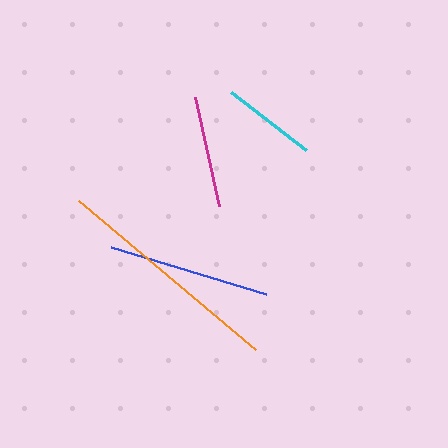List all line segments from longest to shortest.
From longest to shortest: orange, blue, magenta, cyan.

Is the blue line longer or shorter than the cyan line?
The blue line is longer than the cyan line.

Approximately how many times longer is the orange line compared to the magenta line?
The orange line is approximately 2.1 times the length of the magenta line.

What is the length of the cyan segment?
The cyan segment is approximately 95 pixels long.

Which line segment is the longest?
The orange line is the longest at approximately 232 pixels.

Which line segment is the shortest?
The cyan line is the shortest at approximately 95 pixels.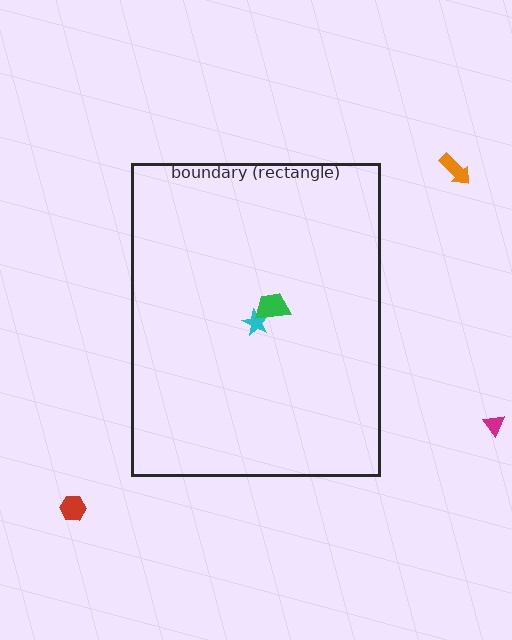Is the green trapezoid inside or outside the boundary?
Inside.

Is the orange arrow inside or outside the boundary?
Outside.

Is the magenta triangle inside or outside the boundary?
Outside.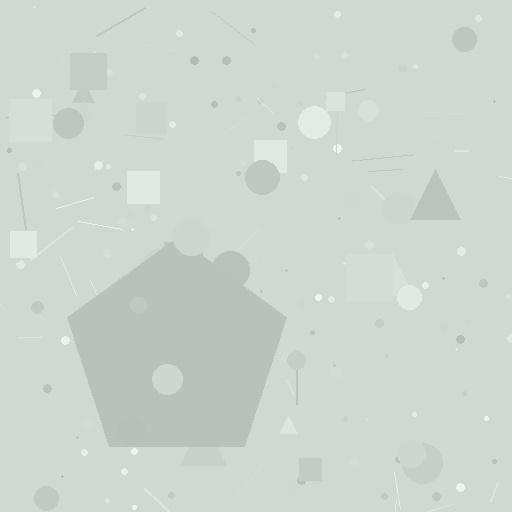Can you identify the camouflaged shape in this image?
The camouflaged shape is a pentagon.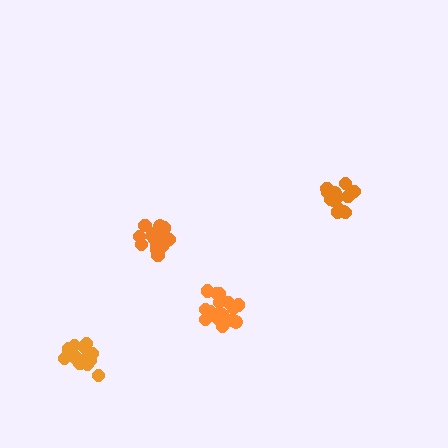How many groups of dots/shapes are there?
There are 4 groups.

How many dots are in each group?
Group 1: 14 dots, Group 2: 18 dots, Group 3: 18 dots, Group 4: 16 dots (66 total).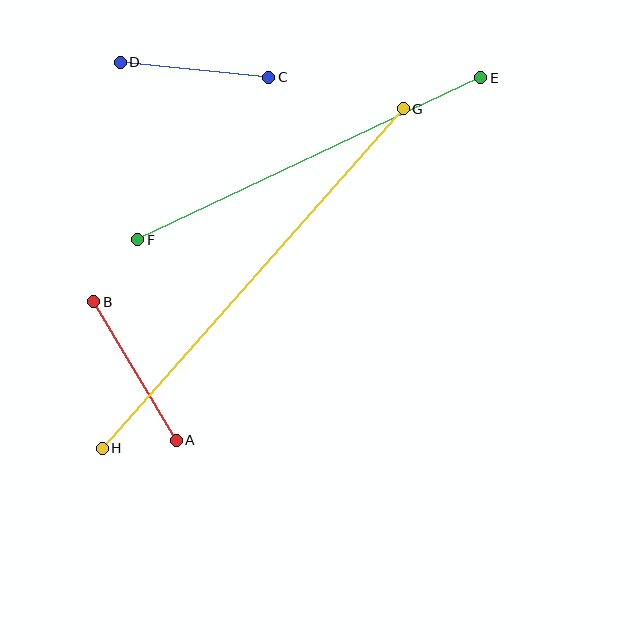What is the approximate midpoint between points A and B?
The midpoint is at approximately (135, 371) pixels.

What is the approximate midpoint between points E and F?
The midpoint is at approximately (309, 159) pixels.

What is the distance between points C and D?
The distance is approximately 149 pixels.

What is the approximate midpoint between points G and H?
The midpoint is at approximately (253, 279) pixels.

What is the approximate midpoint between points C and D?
The midpoint is at approximately (195, 70) pixels.